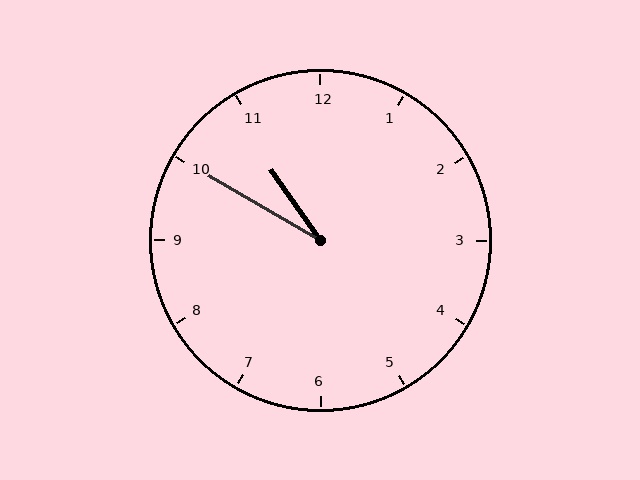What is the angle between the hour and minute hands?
Approximately 25 degrees.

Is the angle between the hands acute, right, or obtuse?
It is acute.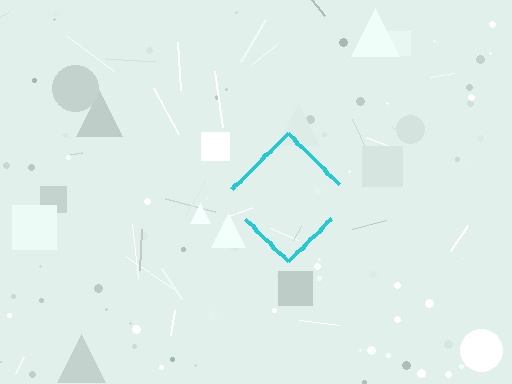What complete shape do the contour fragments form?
The contour fragments form a diamond.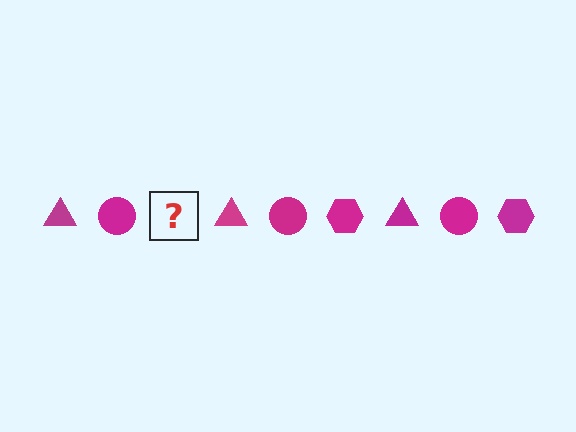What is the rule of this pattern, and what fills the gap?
The rule is that the pattern cycles through triangle, circle, hexagon shapes in magenta. The gap should be filled with a magenta hexagon.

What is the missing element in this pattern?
The missing element is a magenta hexagon.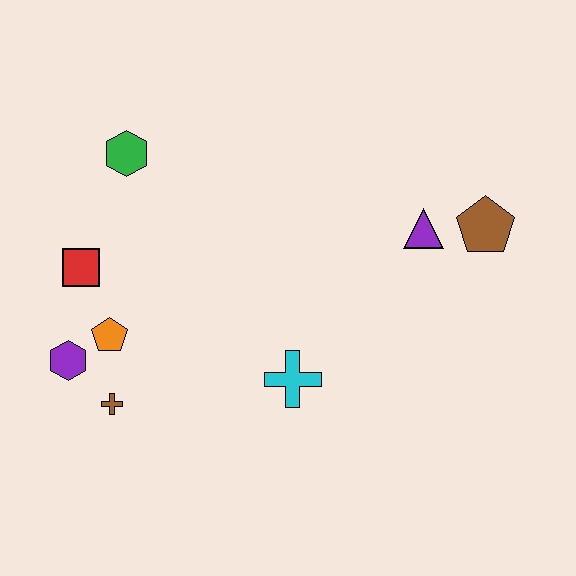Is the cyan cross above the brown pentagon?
No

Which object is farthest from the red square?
The brown pentagon is farthest from the red square.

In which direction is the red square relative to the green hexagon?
The red square is below the green hexagon.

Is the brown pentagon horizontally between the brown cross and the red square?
No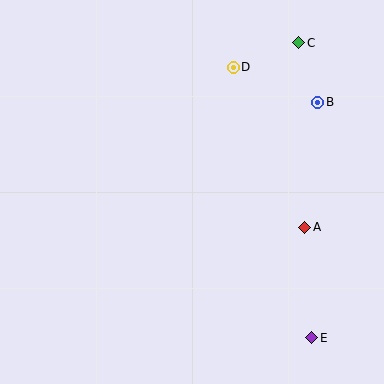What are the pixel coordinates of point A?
Point A is at (305, 227).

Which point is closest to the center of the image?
Point A at (305, 227) is closest to the center.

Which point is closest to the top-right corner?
Point C is closest to the top-right corner.